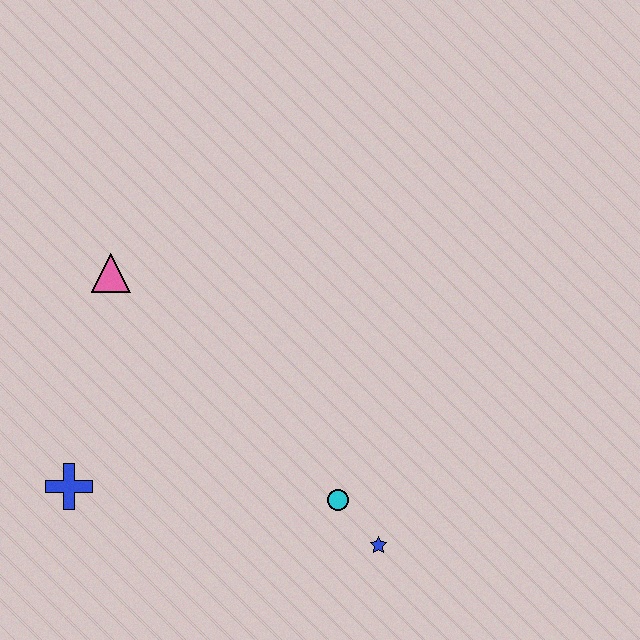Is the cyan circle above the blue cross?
No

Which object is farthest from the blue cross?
The blue star is farthest from the blue cross.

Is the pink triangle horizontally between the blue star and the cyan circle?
No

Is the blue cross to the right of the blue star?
No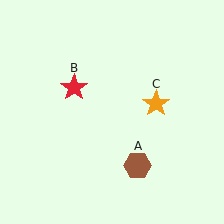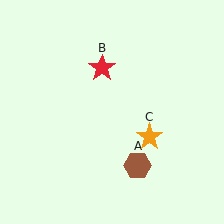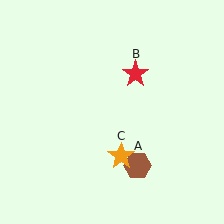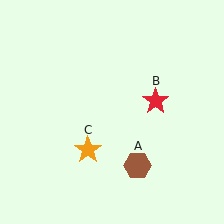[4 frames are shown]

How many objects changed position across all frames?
2 objects changed position: red star (object B), orange star (object C).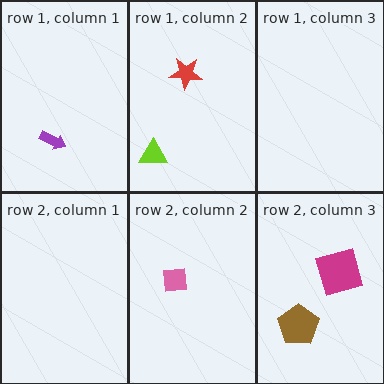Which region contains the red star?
The row 1, column 2 region.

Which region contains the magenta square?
The row 2, column 3 region.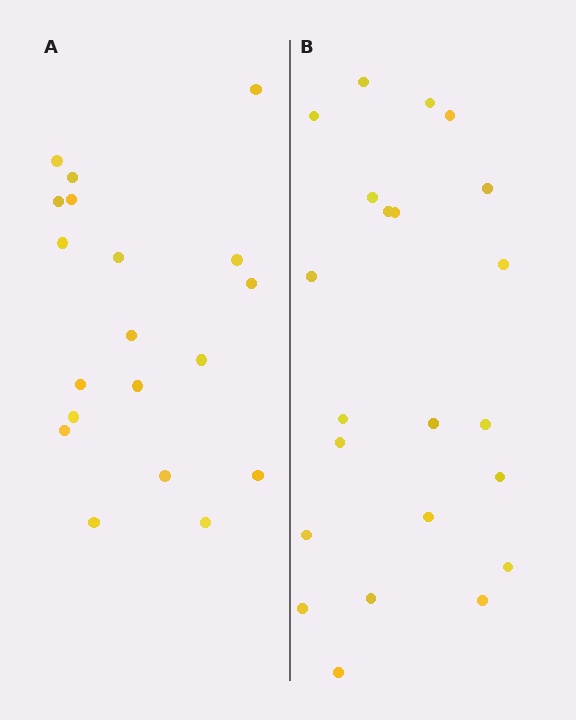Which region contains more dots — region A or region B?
Region B (the right region) has more dots.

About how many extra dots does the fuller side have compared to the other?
Region B has just a few more — roughly 2 or 3 more dots than region A.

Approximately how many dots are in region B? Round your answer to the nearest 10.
About 20 dots. (The exact count is 22, which rounds to 20.)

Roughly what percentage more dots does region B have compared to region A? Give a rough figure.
About 15% more.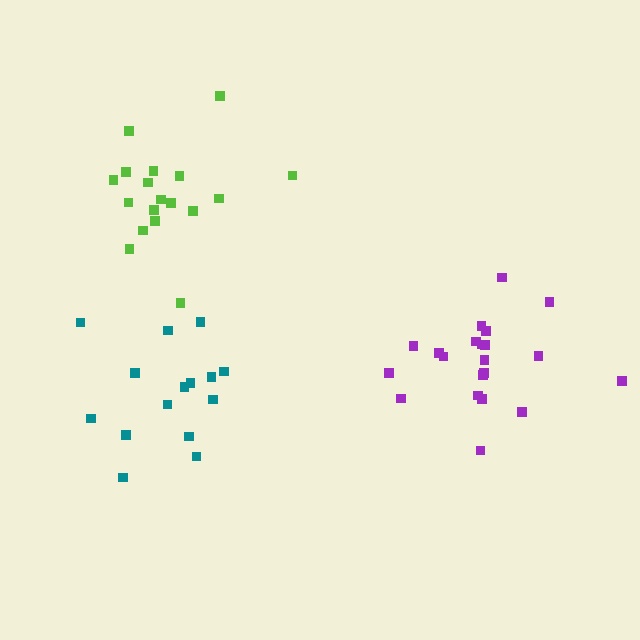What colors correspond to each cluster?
The clusters are colored: lime, purple, teal.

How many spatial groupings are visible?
There are 3 spatial groupings.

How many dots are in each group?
Group 1: 18 dots, Group 2: 21 dots, Group 3: 15 dots (54 total).